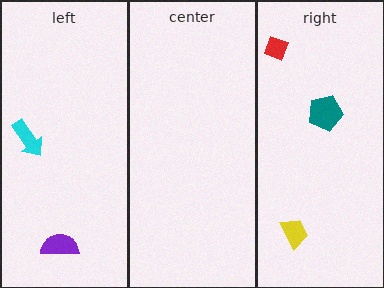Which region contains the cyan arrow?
The left region.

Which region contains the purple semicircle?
The left region.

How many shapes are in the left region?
2.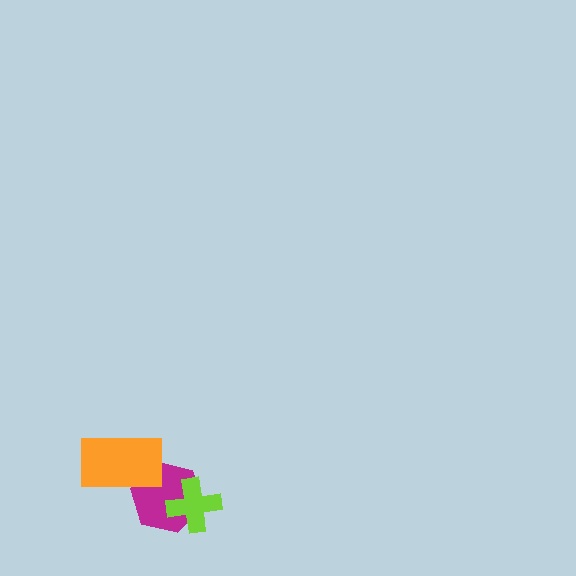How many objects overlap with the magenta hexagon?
2 objects overlap with the magenta hexagon.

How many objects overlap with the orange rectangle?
1 object overlaps with the orange rectangle.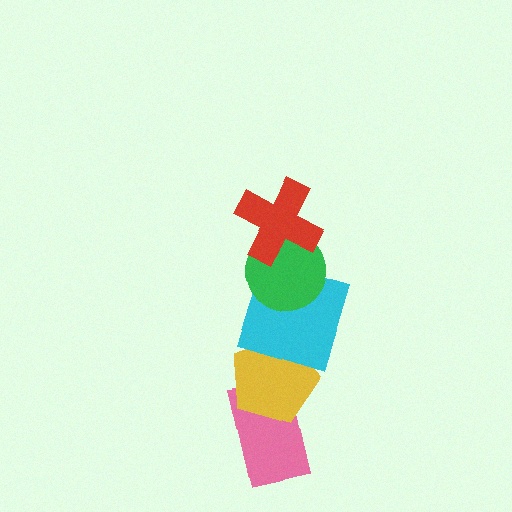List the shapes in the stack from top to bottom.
From top to bottom: the red cross, the green circle, the cyan square, the yellow pentagon, the pink rectangle.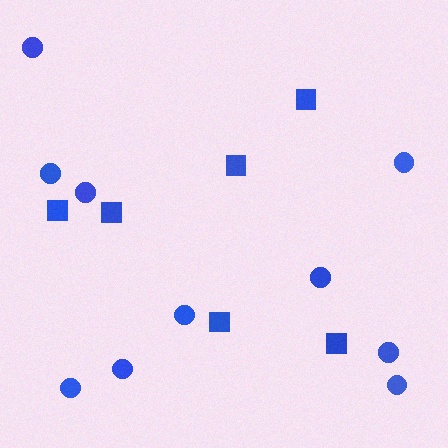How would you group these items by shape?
There are 2 groups: one group of squares (6) and one group of circles (10).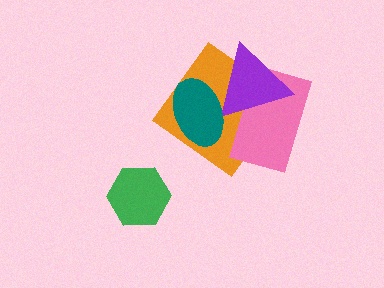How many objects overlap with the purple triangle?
3 objects overlap with the purple triangle.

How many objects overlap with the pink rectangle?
3 objects overlap with the pink rectangle.